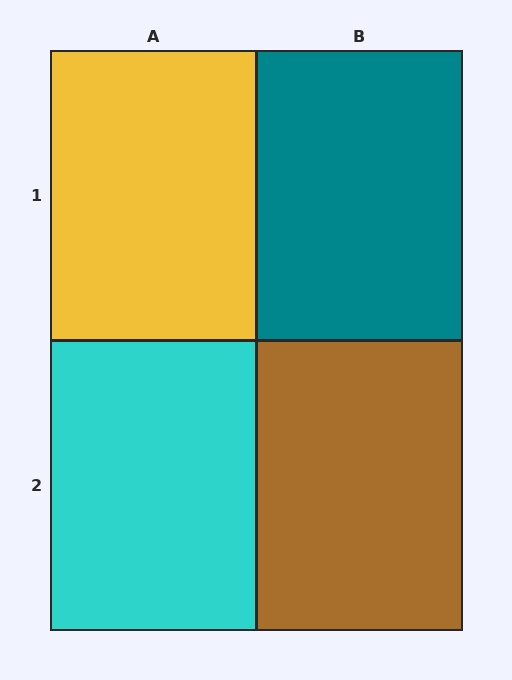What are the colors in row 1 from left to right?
Yellow, teal.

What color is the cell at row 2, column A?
Cyan.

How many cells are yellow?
1 cell is yellow.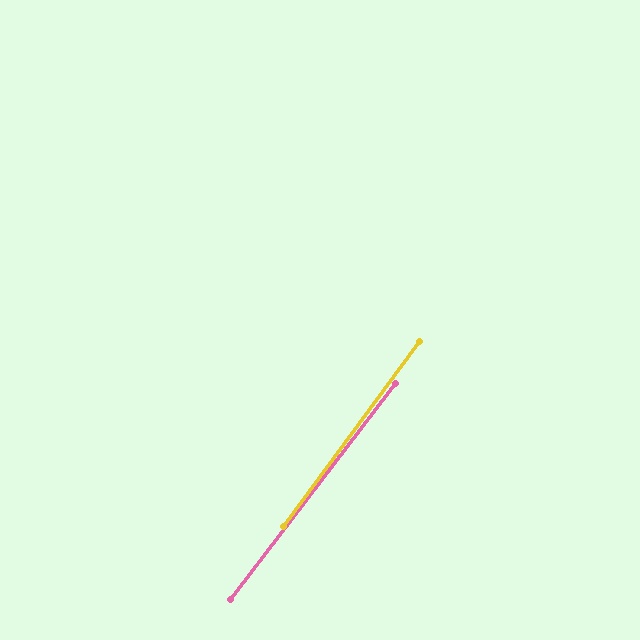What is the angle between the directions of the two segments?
Approximately 1 degree.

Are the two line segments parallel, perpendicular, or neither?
Parallel — their directions differ by only 1.0°.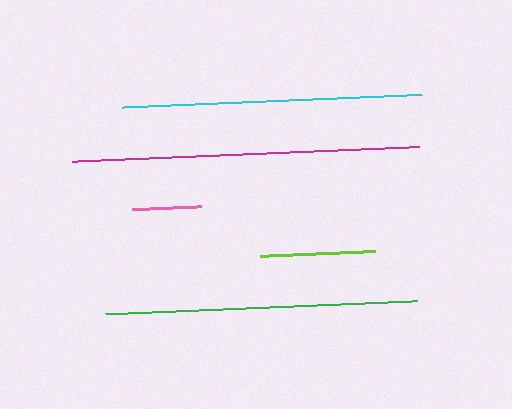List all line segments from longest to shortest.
From longest to shortest: magenta, green, cyan, lime, pink.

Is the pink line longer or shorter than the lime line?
The lime line is longer than the pink line.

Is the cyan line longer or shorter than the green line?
The green line is longer than the cyan line.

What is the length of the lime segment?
The lime segment is approximately 115 pixels long.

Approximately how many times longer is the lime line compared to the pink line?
The lime line is approximately 1.7 times the length of the pink line.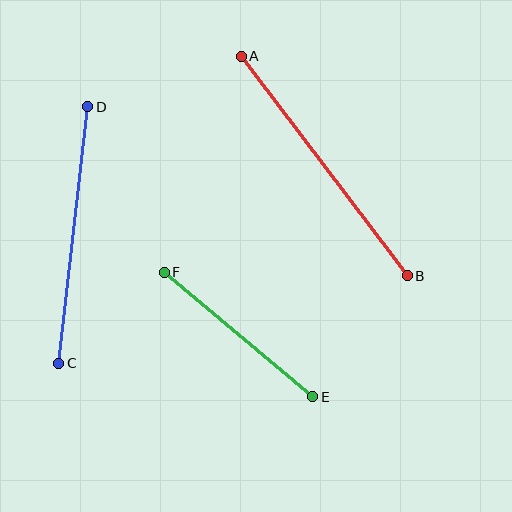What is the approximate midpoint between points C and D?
The midpoint is at approximately (73, 235) pixels.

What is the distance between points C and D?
The distance is approximately 258 pixels.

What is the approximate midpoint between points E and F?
The midpoint is at approximately (239, 335) pixels.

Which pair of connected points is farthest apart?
Points A and B are farthest apart.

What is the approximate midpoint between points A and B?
The midpoint is at approximately (324, 166) pixels.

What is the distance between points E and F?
The distance is approximately 194 pixels.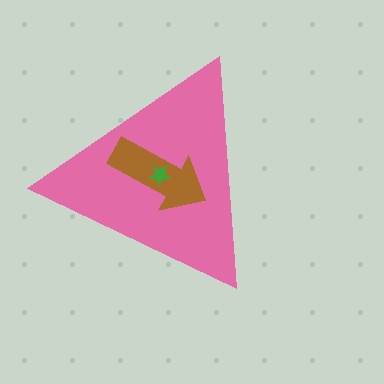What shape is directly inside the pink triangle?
The brown arrow.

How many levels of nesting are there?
3.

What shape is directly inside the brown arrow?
The green star.